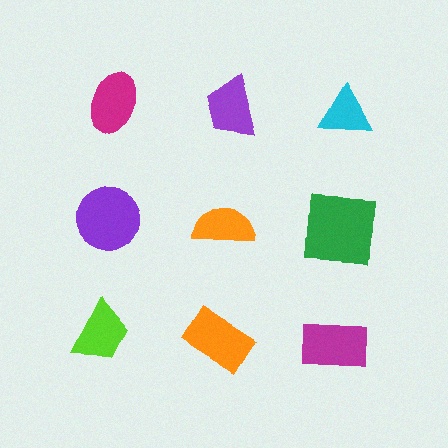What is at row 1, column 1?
A magenta ellipse.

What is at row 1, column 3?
A cyan triangle.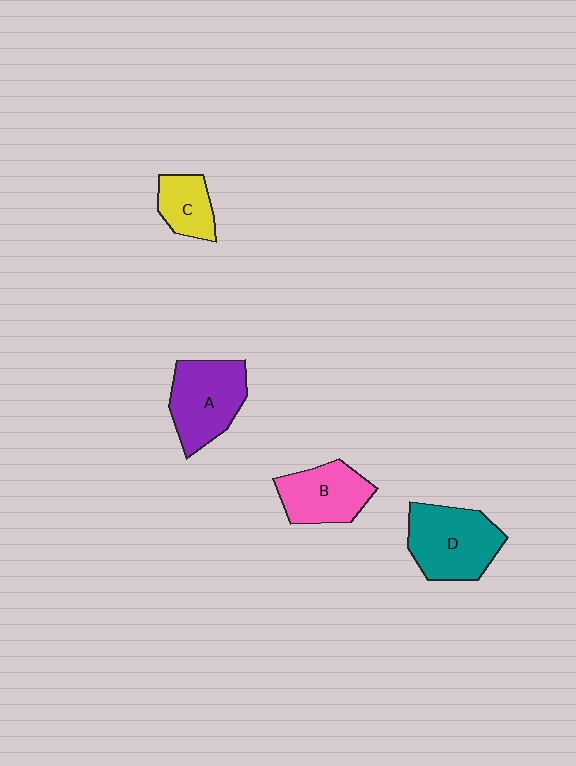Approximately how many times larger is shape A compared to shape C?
Approximately 1.8 times.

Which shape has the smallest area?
Shape C (yellow).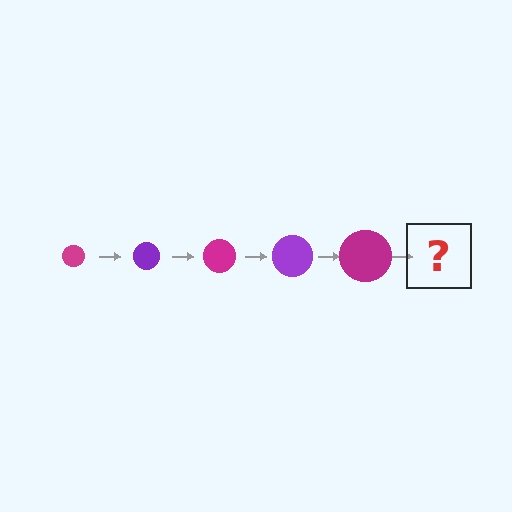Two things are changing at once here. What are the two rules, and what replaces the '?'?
The two rules are that the circle grows larger each step and the color cycles through magenta and purple. The '?' should be a purple circle, larger than the previous one.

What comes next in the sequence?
The next element should be a purple circle, larger than the previous one.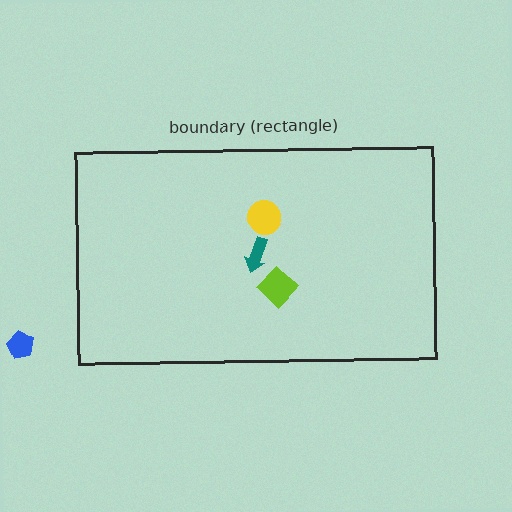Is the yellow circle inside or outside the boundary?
Inside.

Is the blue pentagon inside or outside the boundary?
Outside.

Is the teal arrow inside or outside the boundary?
Inside.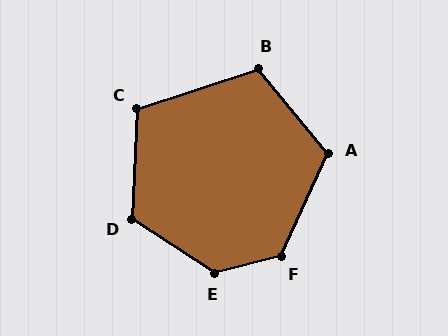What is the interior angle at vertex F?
Approximately 129 degrees (obtuse).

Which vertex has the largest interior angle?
E, at approximately 133 degrees.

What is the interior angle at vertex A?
Approximately 116 degrees (obtuse).